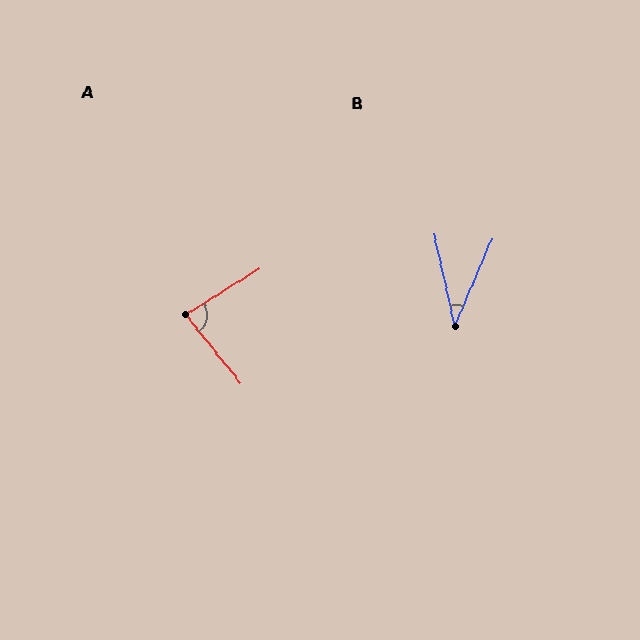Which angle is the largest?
A, at approximately 83 degrees.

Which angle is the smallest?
B, at approximately 36 degrees.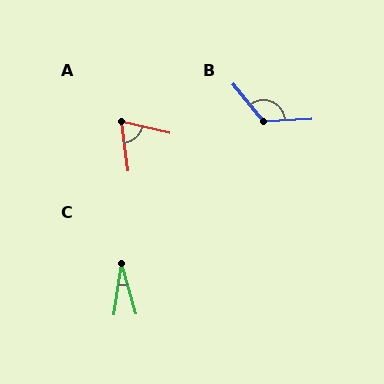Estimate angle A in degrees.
Approximately 70 degrees.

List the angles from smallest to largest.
C (25°), A (70°), B (126°).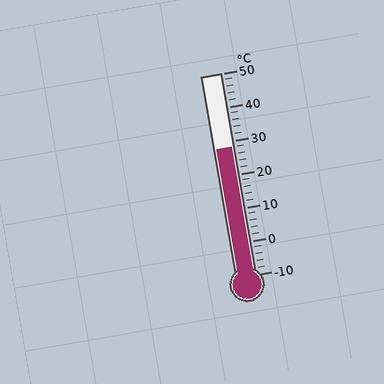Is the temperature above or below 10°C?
The temperature is above 10°C.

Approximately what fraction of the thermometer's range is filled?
The thermometer is filled to approximately 65% of its range.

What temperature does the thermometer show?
The thermometer shows approximately 28°C.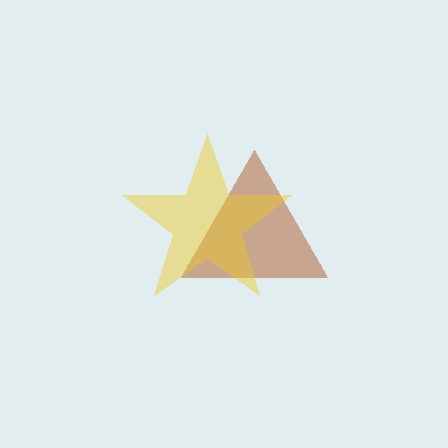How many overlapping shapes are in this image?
There are 2 overlapping shapes in the image.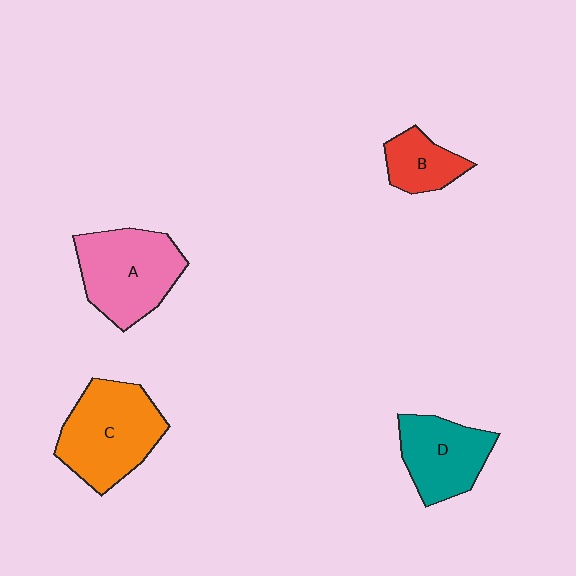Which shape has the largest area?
Shape C (orange).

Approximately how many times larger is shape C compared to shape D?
Approximately 1.4 times.